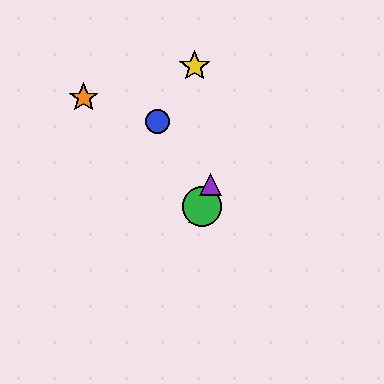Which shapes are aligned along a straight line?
The red triangle, the green circle, the purple triangle are aligned along a straight line.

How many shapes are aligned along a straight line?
3 shapes (the red triangle, the green circle, the purple triangle) are aligned along a straight line.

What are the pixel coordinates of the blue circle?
The blue circle is at (157, 122).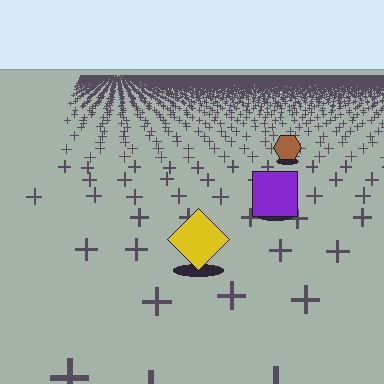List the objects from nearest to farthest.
From nearest to farthest: the yellow diamond, the purple square, the brown hexagon.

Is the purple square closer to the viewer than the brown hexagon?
Yes. The purple square is closer — you can tell from the texture gradient: the ground texture is coarser near it.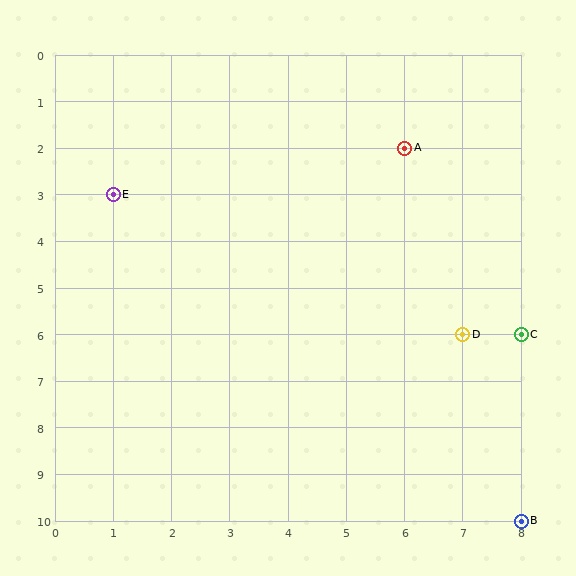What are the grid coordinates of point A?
Point A is at grid coordinates (6, 2).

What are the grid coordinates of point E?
Point E is at grid coordinates (1, 3).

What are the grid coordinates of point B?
Point B is at grid coordinates (8, 10).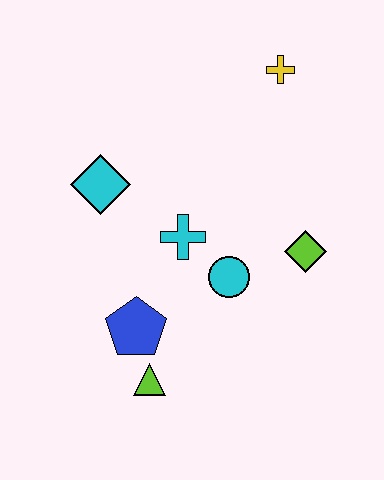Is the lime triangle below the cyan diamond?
Yes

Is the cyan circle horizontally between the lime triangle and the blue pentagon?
No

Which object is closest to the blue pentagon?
The lime triangle is closest to the blue pentagon.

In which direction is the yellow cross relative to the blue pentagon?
The yellow cross is above the blue pentagon.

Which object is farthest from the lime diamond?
The cyan diamond is farthest from the lime diamond.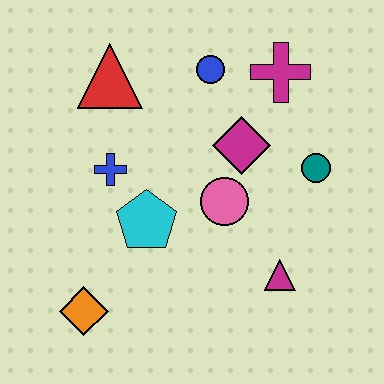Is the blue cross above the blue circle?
No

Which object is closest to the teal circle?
The magenta diamond is closest to the teal circle.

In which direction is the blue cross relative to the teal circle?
The blue cross is to the left of the teal circle.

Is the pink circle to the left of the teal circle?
Yes